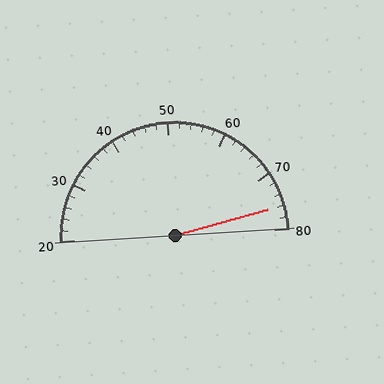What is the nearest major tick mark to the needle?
The nearest major tick mark is 80.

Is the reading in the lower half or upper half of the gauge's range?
The reading is in the upper half of the range (20 to 80).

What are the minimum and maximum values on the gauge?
The gauge ranges from 20 to 80.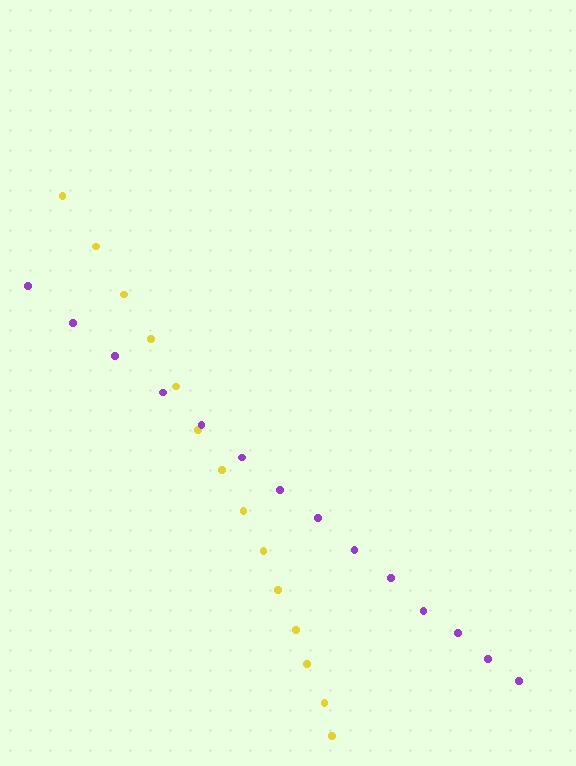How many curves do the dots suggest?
There are 2 distinct paths.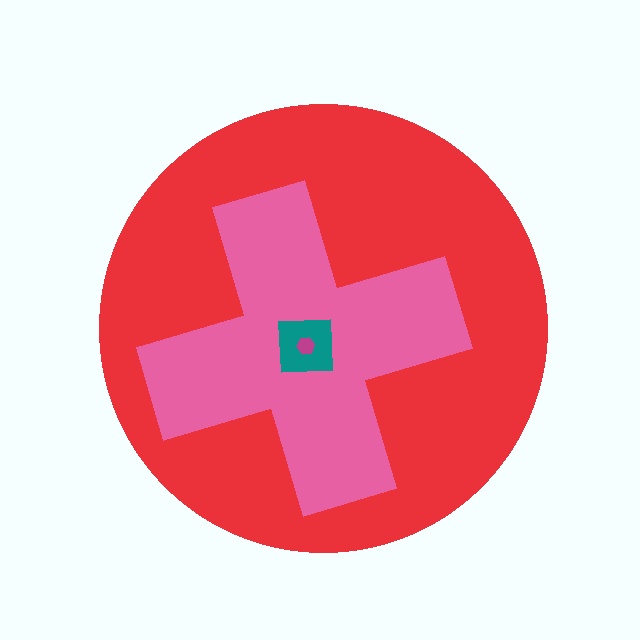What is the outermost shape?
The red circle.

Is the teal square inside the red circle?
Yes.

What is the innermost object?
The magenta hexagon.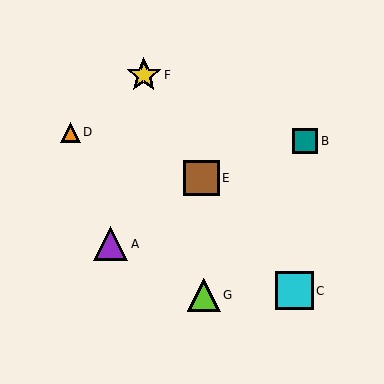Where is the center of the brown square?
The center of the brown square is at (201, 178).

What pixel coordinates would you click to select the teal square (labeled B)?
Click at (305, 141) to select the teal square B.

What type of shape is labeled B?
Shape B is a teal square.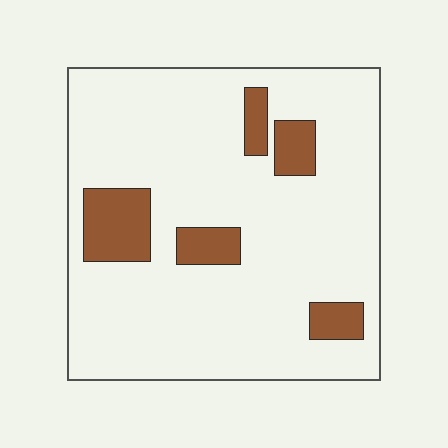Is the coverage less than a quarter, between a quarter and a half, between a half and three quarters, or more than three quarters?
Less than a quarter.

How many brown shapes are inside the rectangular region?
5.